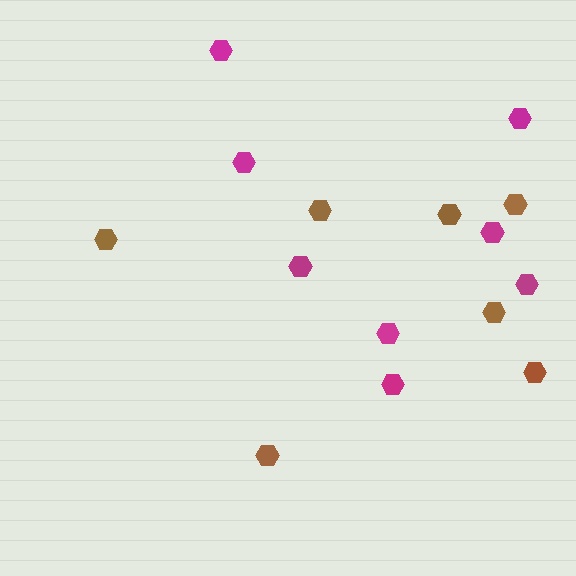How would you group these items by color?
There are 2 groups: one group of magenta hexagons (8) and one group of brown hexagons (7).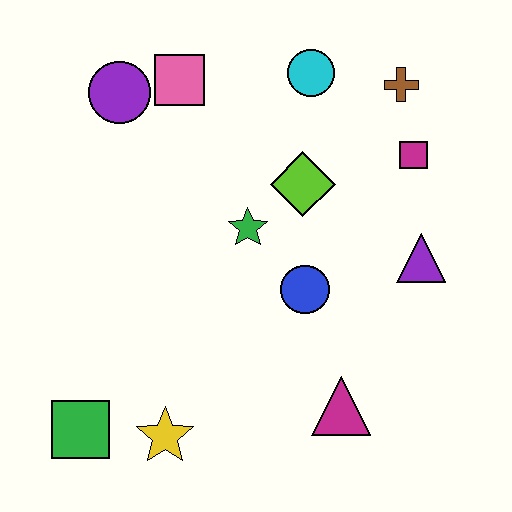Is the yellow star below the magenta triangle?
Yes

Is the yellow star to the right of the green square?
Yes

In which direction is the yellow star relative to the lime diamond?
The yellow star is below the lime diamond.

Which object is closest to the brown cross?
The magenta square is closest to the brown cross.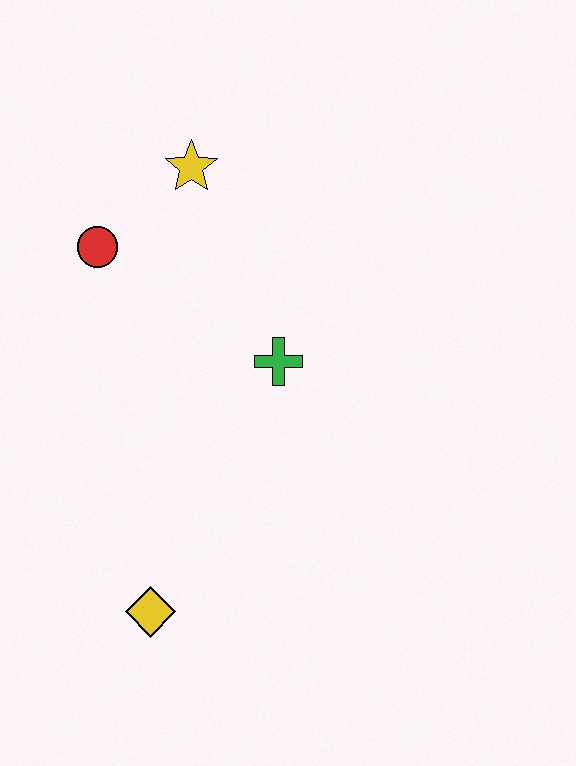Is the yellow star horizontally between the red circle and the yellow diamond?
No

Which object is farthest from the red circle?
The yellow diamond is farthest from the red circle.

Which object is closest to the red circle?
The yellow star is closest to the red circle.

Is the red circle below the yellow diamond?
No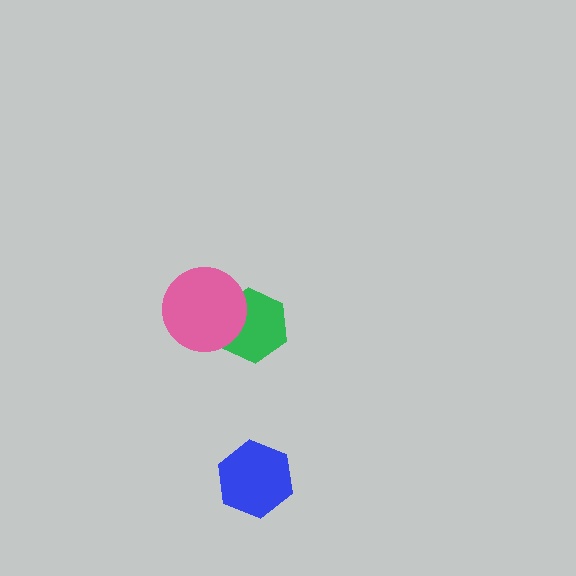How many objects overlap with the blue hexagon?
0 objects overlap with the blue hexagon.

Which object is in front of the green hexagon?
The pink circle is in front of the green hexagon.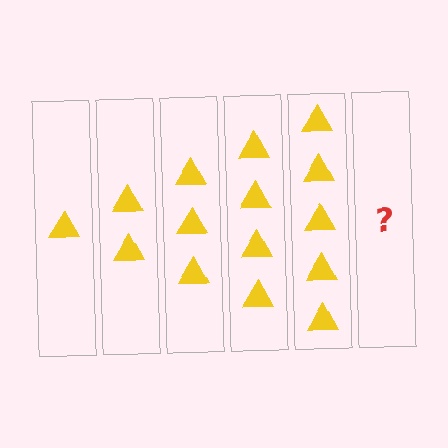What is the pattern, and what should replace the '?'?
The pattern is that each step adds one more triangle. The '?' should be 6 triangles.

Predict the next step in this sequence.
The next step is 6 triangles.